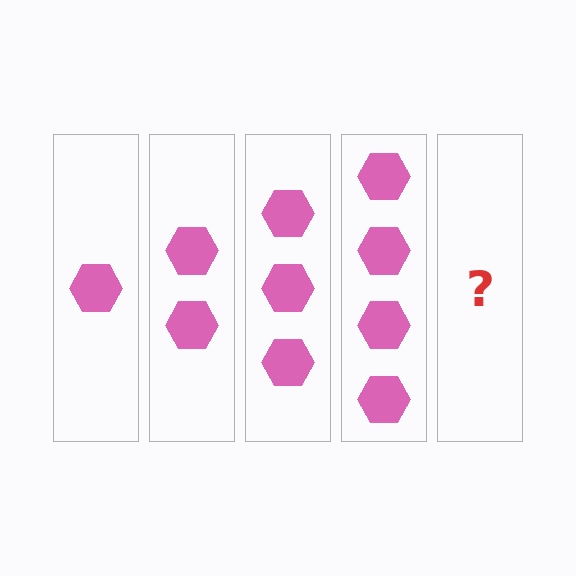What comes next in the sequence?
The next element should be 5 hexagons.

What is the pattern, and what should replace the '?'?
The pattern is that each step adds one more hexagon. The '?' should be 5 hexagons.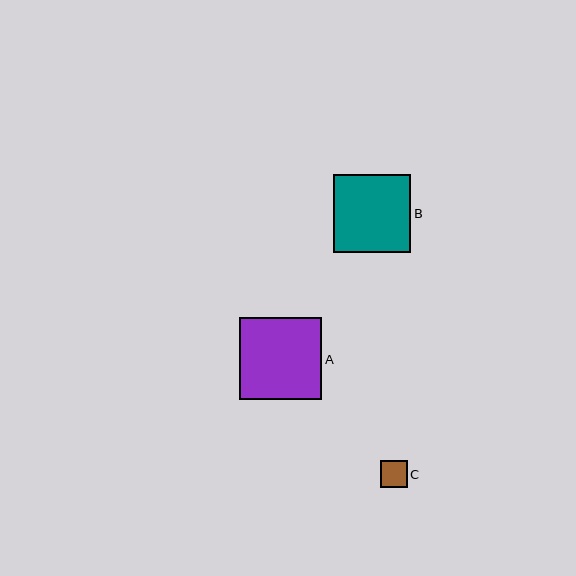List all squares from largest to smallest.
From largest to smallest: A, B, C.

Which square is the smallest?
Square C is the smallest with a size of approximately 27 pixels.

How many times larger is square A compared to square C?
Square A is approximately 3.1 times the size of square C.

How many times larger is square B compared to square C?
Square B is approximately 2.9 times the size of square C.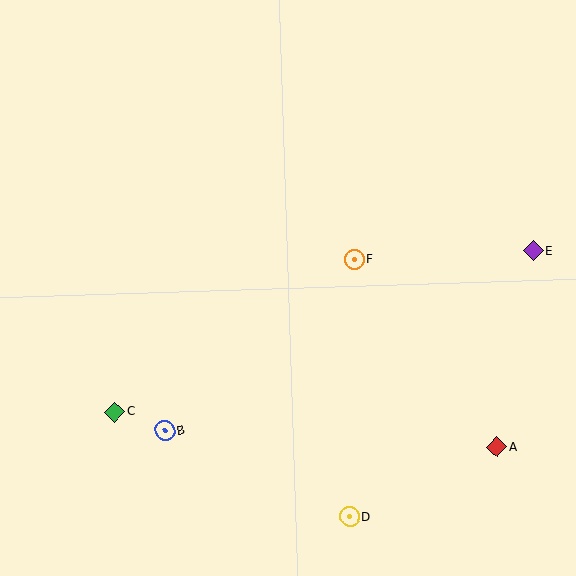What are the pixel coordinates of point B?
Point B is at (165, 431).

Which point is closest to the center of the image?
Point F at (355, 259) is closest to the center.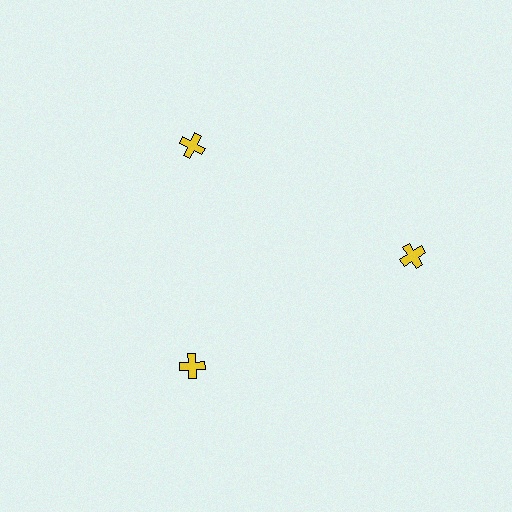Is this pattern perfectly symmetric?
No. The 3 yellow crosses are arranged in a ring, but one element near the 3 o'clock position is pushed outward from the center, breaking the 3-fold rotational symmetry.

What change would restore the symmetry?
The symmetry would be restored by moving it inward, back onto the ring so that all 3 crosses sit at equal angles and equal distance from the center.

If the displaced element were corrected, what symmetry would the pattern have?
It would have 3-fold rotational symmetry — the pattern would map onto itself every 120 degrees.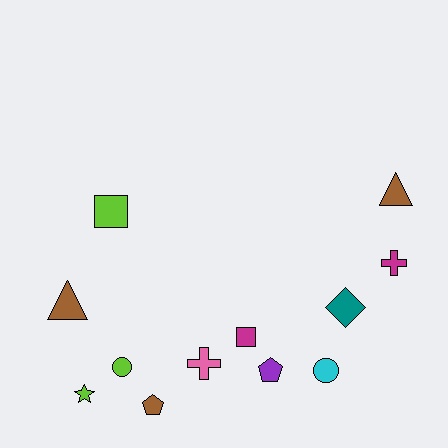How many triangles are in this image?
There are 2 triangles.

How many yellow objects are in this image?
There are no yellow objects.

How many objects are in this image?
There are 12 objects.